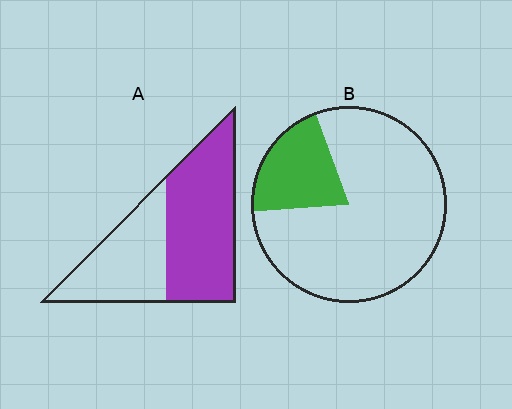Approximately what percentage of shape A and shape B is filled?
A is approximately 60% and B is approximately 20%.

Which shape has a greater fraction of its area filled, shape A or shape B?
Shape A.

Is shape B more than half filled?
No.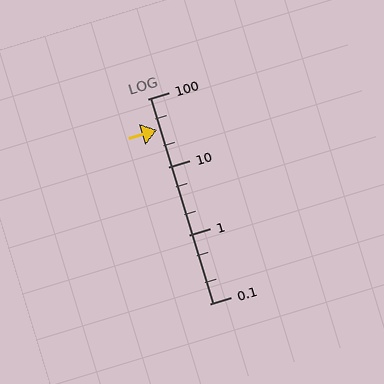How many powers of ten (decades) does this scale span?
The scale spans 3 decades, from 0.1 to 100.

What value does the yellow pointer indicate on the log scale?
The pointer indicates approximately 35.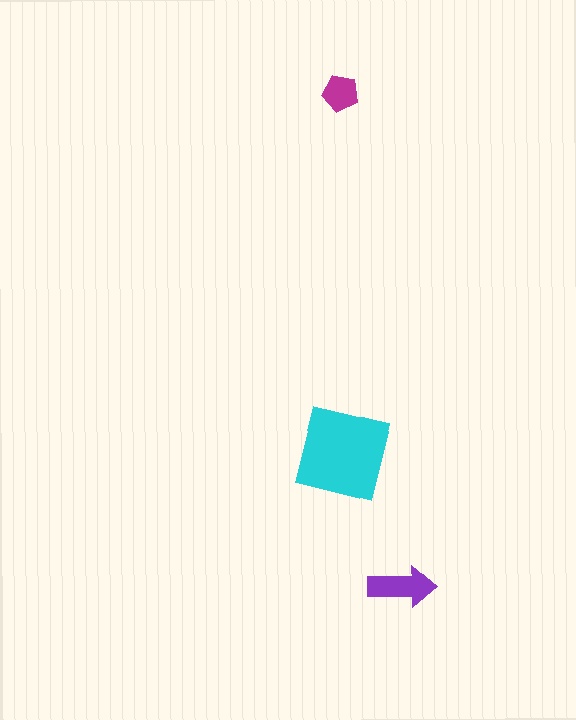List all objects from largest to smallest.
The cyan square, the purple arrow, the magenta pentagon.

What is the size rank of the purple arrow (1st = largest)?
2nd.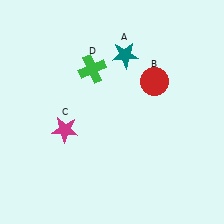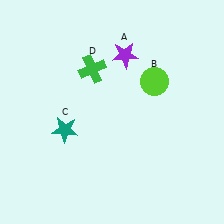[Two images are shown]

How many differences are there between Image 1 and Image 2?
There are 3 differences between the two images.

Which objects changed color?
A changed from teal to purple. B changed from red to lime. C changed from magenta to teal.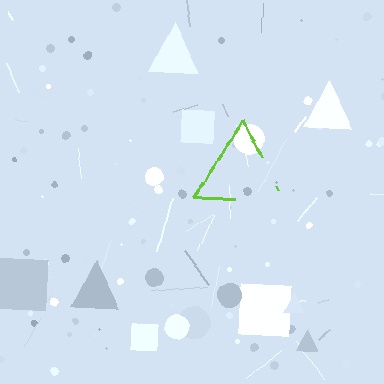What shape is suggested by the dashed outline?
The dashed outline suggests a triangle.